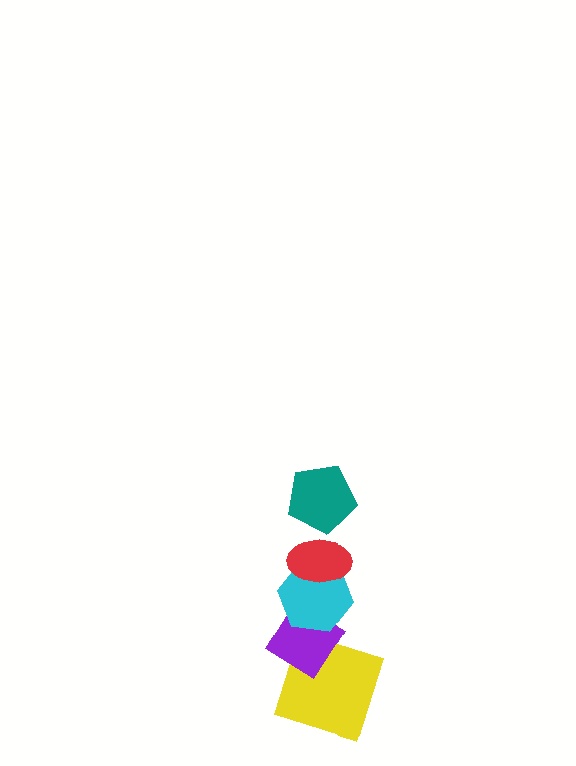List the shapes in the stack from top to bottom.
From top to bottom: the teal pentagon, the red ellipse, the cyan hexagon, the purple diamond, the yellow square.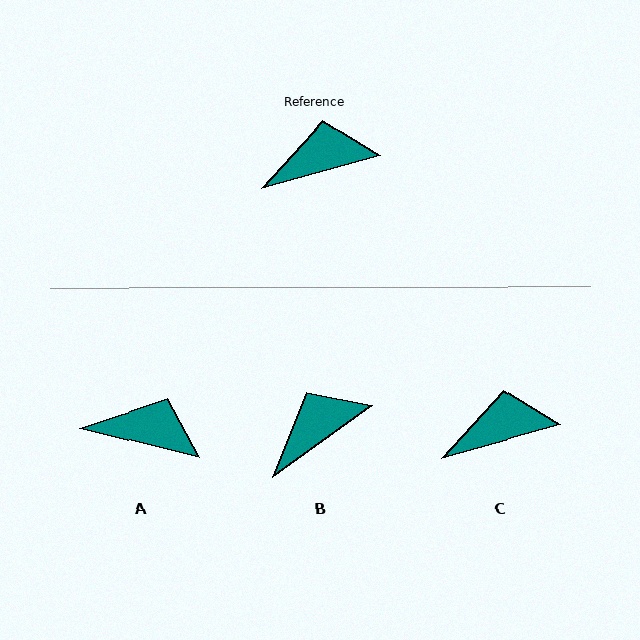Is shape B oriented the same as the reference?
No, it is off by about 20 degrees.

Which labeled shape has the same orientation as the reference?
C.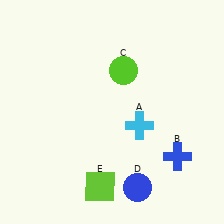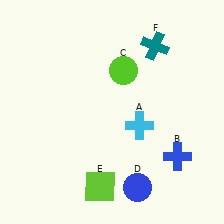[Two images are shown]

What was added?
A teal cross (F) was added in Image 2.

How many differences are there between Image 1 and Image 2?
There is 1 difference between the two images.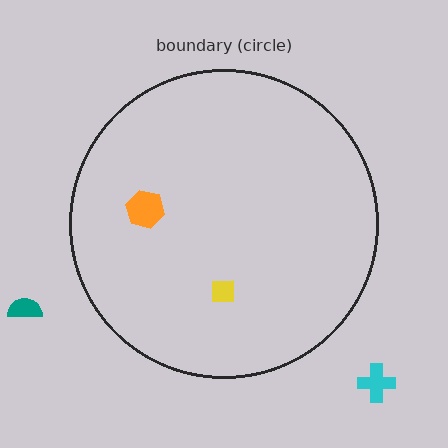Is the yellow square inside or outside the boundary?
Inside.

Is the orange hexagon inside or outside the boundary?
Inside.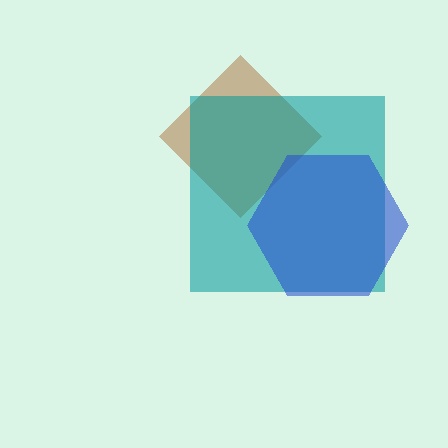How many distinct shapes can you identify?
There are 3 distinct shapes: a brown diamond, a teal square, a blue hexagon.